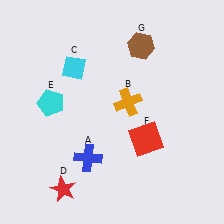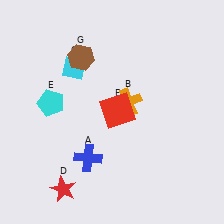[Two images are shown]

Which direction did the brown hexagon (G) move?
The brown hexagon (G) moved left.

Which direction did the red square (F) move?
The red square (F) moved left.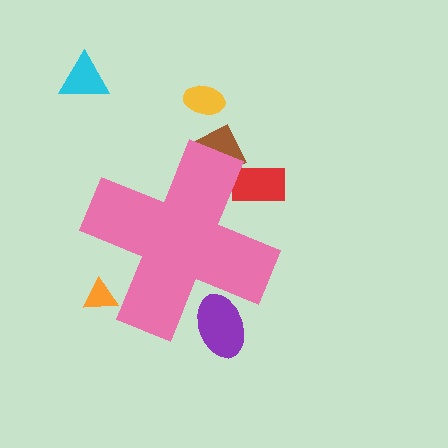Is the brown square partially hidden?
Yes, the brown square is partially hidden behind the pink cross.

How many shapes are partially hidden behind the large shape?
4 shapes are partially hidden.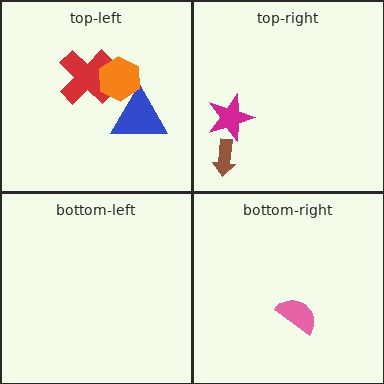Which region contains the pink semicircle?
The bottom-right region.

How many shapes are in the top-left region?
3.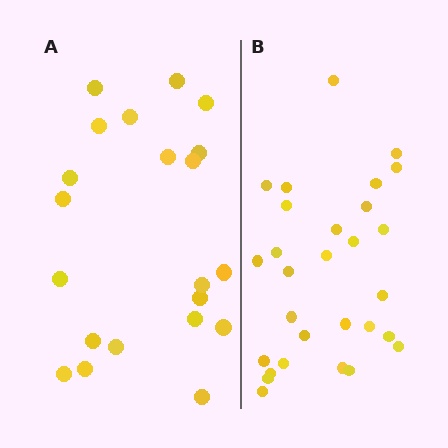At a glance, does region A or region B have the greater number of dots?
Region B (the right region) has more dots.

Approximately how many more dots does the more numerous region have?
Region B has roughly 8 or so more dots than region A.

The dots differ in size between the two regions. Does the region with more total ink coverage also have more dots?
No. Region A has more total ink coverage because its dots are larger, but region B actually contains more individual dots. Total area can be misleading — the number of items is what matters here.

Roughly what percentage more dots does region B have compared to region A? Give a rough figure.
About 40% more.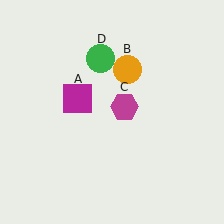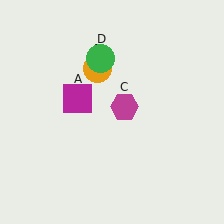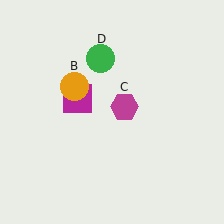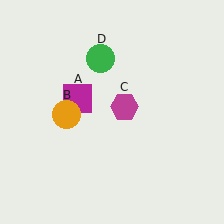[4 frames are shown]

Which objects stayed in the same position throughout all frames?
Magenta square (object A) and magenta hexagon (object C) and green circle (object D) remained stationary.